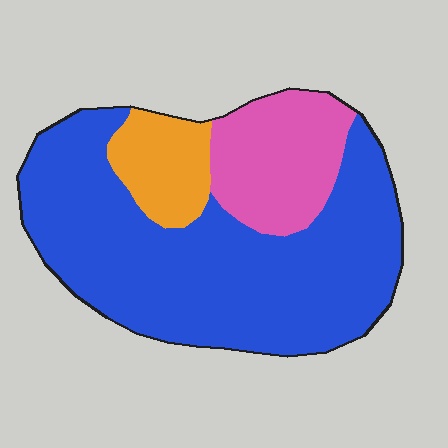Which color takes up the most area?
Blue, at roughly 70%.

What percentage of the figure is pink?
Pink takes up about one fifth (1/5) of the figure.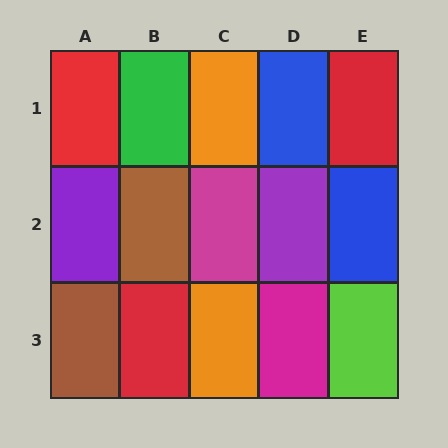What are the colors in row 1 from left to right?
Red, green, orange, blue, red.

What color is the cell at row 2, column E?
Blue.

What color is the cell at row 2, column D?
Purple.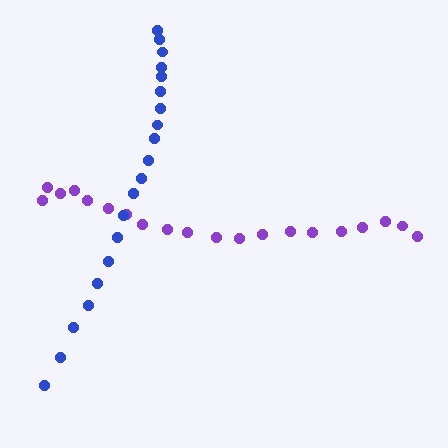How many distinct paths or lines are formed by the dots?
There are 2 distinct paths.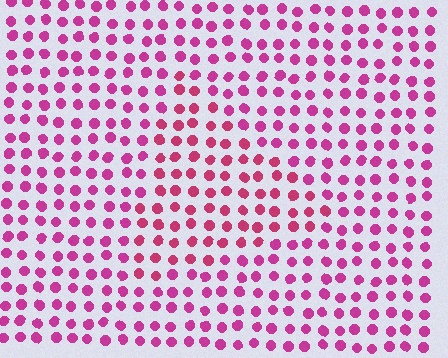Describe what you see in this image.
The image is filled with small magenta elements in a uniform arrangement. A triangle-shaped region is visible where the elements are tinted to a slightly different hue, forming a subtle color boundary.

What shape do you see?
I see a triangle.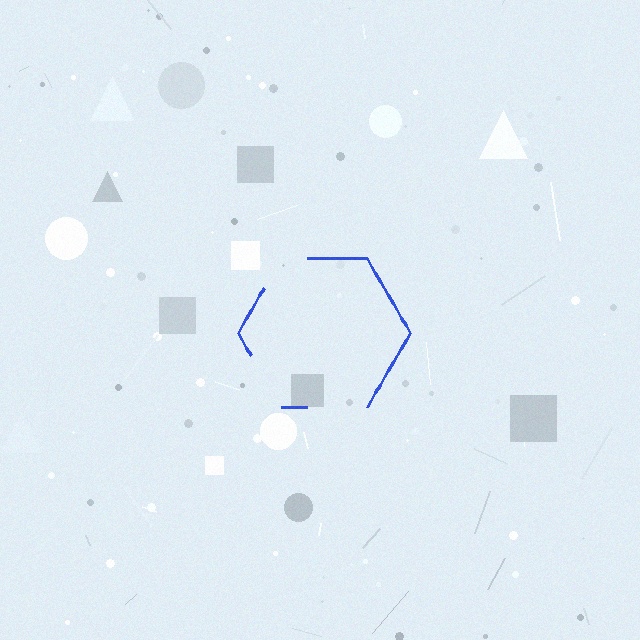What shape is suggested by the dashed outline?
The dashed outline suggests a hexagon.